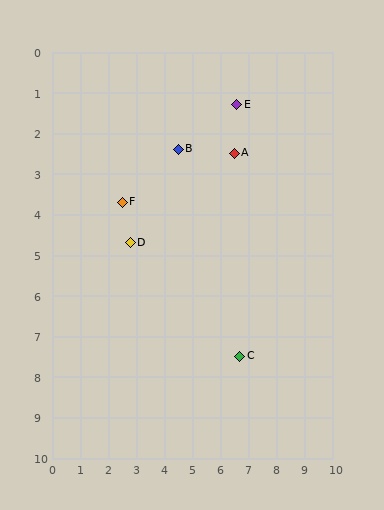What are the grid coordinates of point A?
Point A is at approximately (6.5, 2.5).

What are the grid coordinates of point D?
Point D is at approximately (2.8, 4.7).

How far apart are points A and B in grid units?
Points A and B are about 2.0 grid units apart.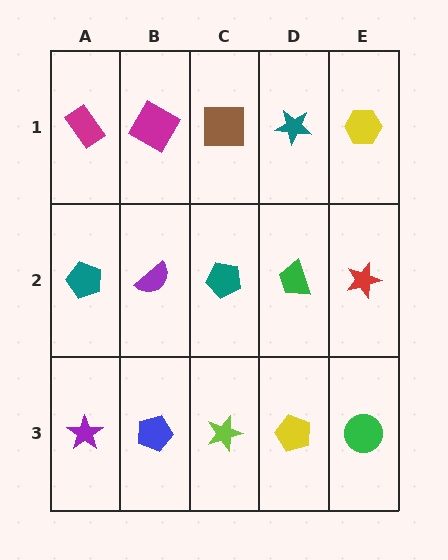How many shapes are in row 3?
5 shapes.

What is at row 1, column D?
A teal star.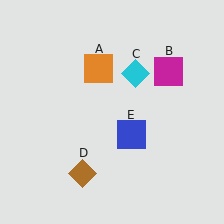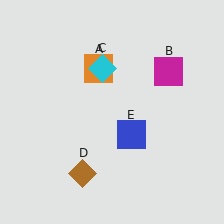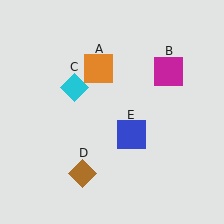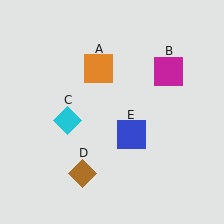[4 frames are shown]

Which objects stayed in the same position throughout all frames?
Orange square (object A) and magenta square (object B) and brown diamond (object D) and blue square (object E) remained stationary.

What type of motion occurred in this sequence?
The cyan diamond (object C) rotated counterclockwise around the center of the scene.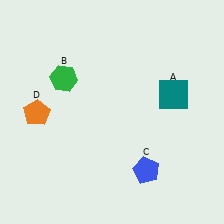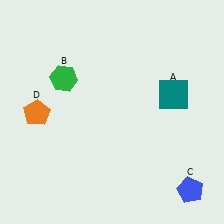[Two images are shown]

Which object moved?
The blue pentagon (C) moved right.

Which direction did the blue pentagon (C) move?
The blue pentagon (C) moved right.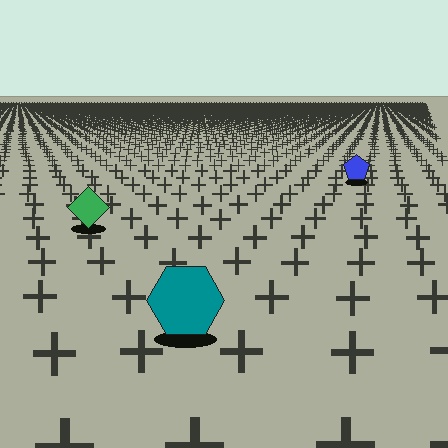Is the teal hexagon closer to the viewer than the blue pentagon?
Yes. The teal hexagon is closer — you can tell from the texture gradient: the ground texture is coarser near it.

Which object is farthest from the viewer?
The blue pentagon is farthest from the viewer. It appears smaller and the ground texture around it is denser.